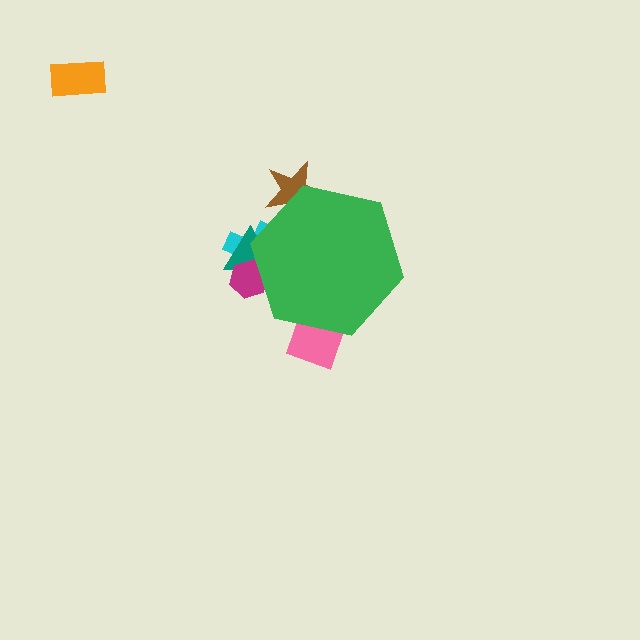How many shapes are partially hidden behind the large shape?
5 shapes are partially hidden.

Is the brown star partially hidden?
Yes, the brown star is partially hidden behind the green hexagon.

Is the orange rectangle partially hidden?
No, the orange rectangle is fully visible.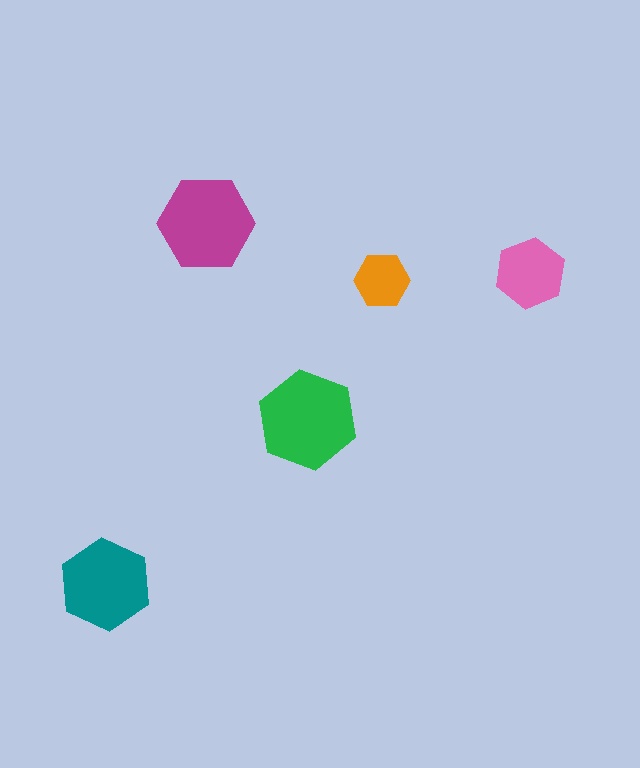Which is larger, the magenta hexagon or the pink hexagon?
The magenta one.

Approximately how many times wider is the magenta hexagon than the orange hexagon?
About 1.5 times wider.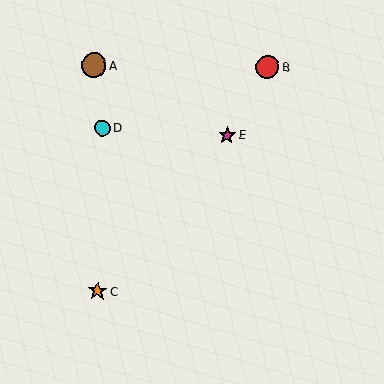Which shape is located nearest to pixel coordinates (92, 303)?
The orange star (labeled C) at (98, 291) is nearest to that location.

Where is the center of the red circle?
The center of the red circle is at (267, 67).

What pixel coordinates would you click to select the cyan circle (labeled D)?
Click at (102, 128) to select the cyan circle D.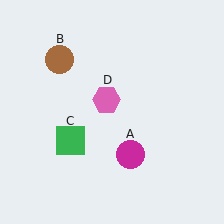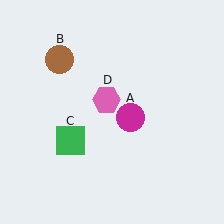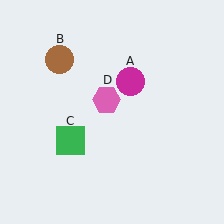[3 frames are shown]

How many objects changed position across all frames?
1 object changed position: magenta circle (object A).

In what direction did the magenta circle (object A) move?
The magenta circle (object A) moved up.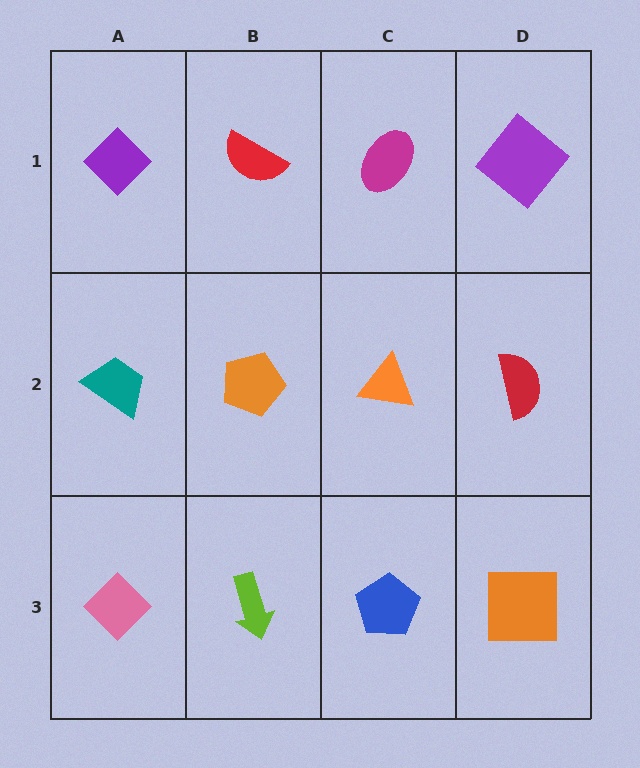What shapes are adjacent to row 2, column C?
A magenta ellipse (row 1, column C), a blue pentagon (row 3, column C), an orange pentagon (row 2, column B), a red semicircle (row 2, column D).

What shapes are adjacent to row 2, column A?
A purple diamond (row 1, column A), a pink diamond (row 3, column A), an orange pentagon (row 2, column B).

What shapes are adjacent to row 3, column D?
A red semicircle (row 2, column D), a blue pentagon (row 3, column C).